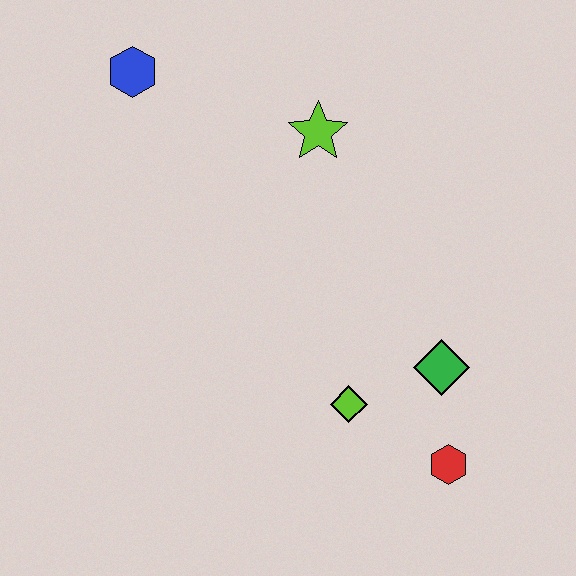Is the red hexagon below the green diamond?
Yes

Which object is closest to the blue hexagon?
The lime star is closest to the blue hexagon.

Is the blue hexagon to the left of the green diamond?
Yes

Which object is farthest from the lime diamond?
The blue hexagon is farthest from the lime diamond.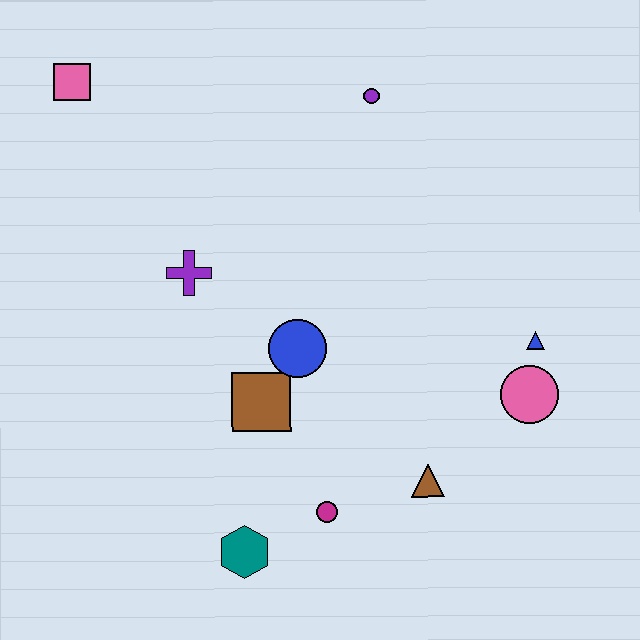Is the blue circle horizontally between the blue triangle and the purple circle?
No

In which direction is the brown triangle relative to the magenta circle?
The brown triangle is to the right of the magenta circle.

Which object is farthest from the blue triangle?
The pink square is farthest from the blue triangle.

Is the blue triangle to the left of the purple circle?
No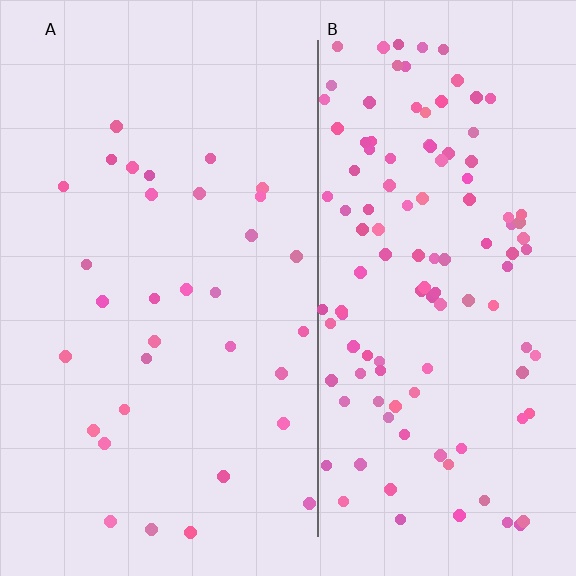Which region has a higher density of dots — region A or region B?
B (the right).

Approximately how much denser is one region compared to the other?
Approximately 3.8× — region B over region A.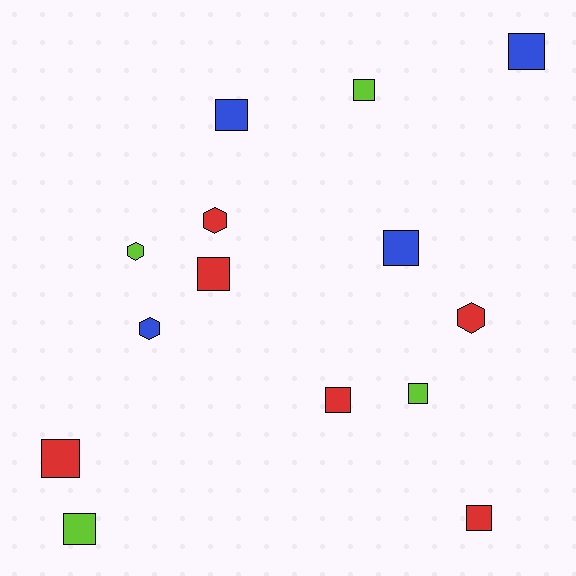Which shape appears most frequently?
Square, with 10 objects.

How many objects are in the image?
There are 14 objects.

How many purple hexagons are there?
There are no purple hexagons.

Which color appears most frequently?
Red, with 6 objects.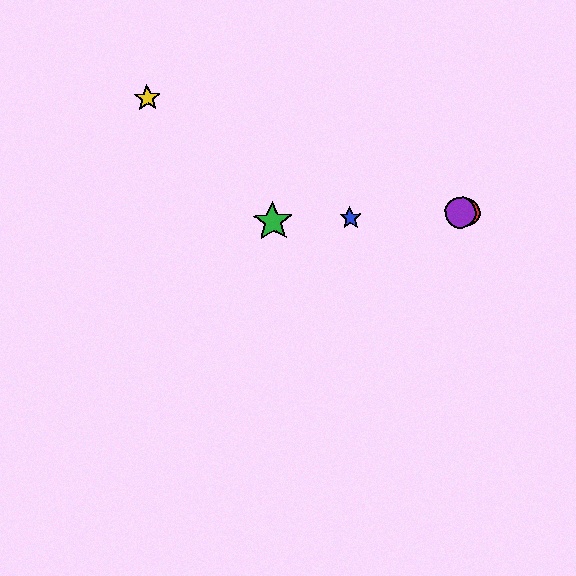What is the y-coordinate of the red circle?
The red circle is at y≈212.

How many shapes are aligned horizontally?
4 shapes (the red circle, the blue star, the green star, the purple circle) are aligned horizontally.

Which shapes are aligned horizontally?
The red circle, the blue star, the green star, the purple circle are aligned horizontally.